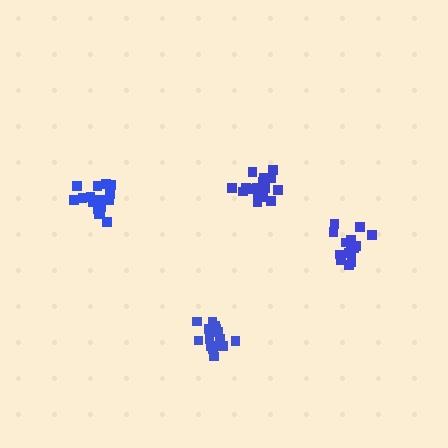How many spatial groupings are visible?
There are 4 spatial groupings.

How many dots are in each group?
Group 1: 18 dots, Group 2: 18 dots, Group 3: 17 dots, Group 4: 15 dots (68 total).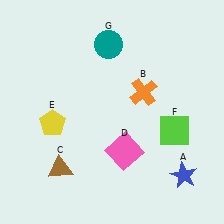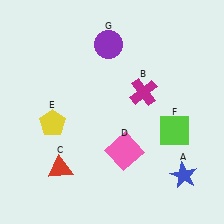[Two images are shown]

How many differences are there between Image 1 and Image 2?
There are 3 differences between the two images.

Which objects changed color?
B changed from orange to magenta. C changed from brown to red. G changed from teal to purple.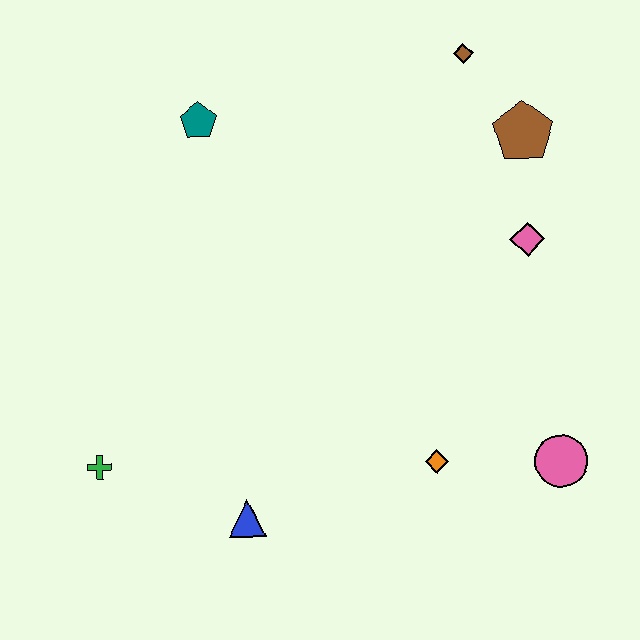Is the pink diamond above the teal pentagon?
No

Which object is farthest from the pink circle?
The teal pentagon is farthest from the pink circle.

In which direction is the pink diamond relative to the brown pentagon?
The pink diamond is below the brown pentagon.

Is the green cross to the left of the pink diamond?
Yes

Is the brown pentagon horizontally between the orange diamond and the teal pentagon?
No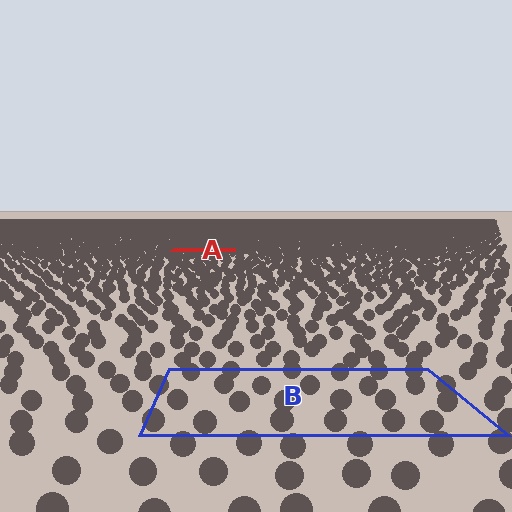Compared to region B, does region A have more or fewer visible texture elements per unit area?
Region A has more texture elements per unit area — they are packed more densely because it is farther away.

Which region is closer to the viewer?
Region B is closer. The texture elements there are larger and more spread out.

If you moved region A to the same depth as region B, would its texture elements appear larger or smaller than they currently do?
They would appear larger. At a closer depth, the same texture elements are projected at a bigger on-screen size.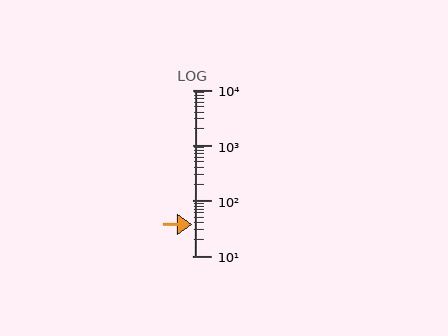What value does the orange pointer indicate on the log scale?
The pointer indicates approximately 37.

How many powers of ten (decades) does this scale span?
The scale spans 3 decades, from 10 to 10000.